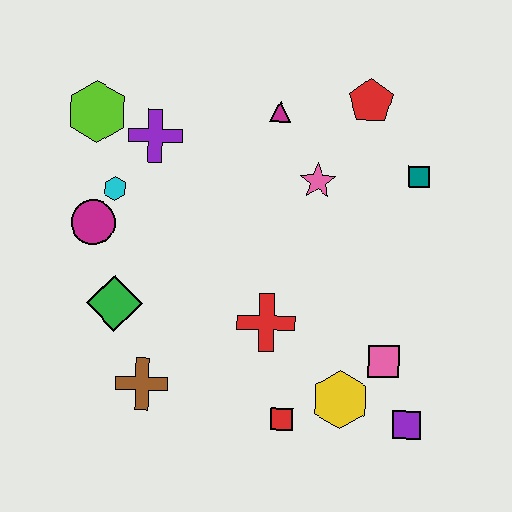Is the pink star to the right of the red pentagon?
No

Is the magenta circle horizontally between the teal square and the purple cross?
No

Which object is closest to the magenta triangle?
The pink star is closest to the magenta triangle.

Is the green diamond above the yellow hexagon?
Yes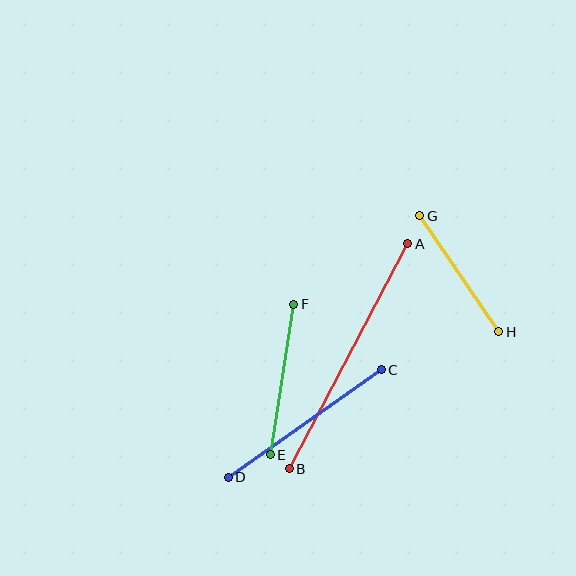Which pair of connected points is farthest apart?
Points A and B are farthest apart.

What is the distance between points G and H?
The distance is approximately 140 pixels.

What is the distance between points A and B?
The distance is approximately 254 pixels.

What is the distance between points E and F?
The distance is approximately 152 pixels.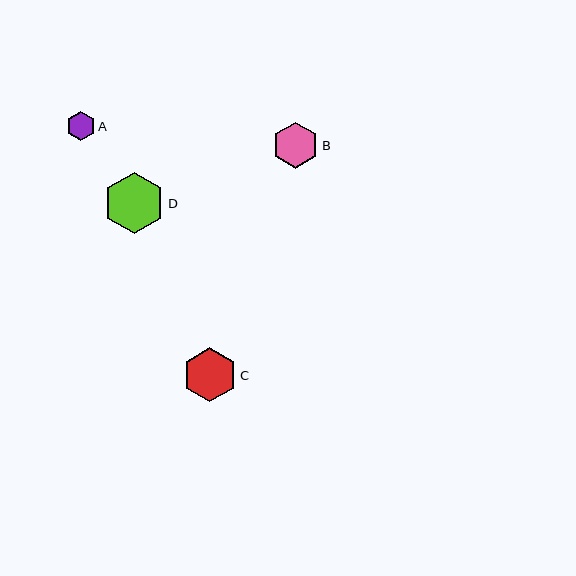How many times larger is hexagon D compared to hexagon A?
Hexagon D is approximately 2.1 times the size of hexagon A.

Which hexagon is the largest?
Hexagon D is the largest with a size of approximately 61 pixels.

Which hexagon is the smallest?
Hexagon A is the smallest with a size of approximately 29 pixels.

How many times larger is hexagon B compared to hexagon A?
Hexagon B is approximately 1.6 times the size of hexagon A.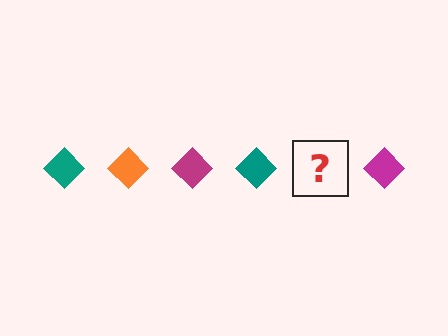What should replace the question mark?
The question mark should be replaced with an orange diamond.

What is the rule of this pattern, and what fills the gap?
The rule is that the pattern cycles through teal, orange, magenta diamonds. The gap should be filled with an orange diamond.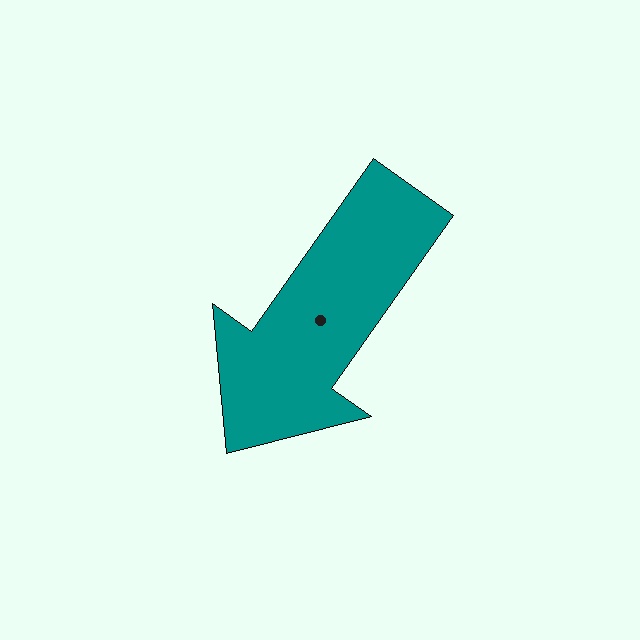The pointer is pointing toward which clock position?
Roughly 7 o'clock.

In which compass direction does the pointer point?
Southwest.